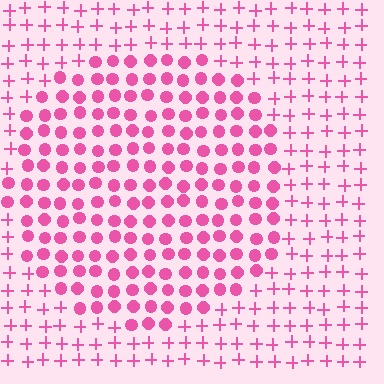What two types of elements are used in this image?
The image uses circles inside the circle region and plus signs outside it.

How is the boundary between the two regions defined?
The boundary is defined by a change in element shape: circles inside vs. plus signs outside. All elements share the same color and spacing.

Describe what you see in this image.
The image is filled with small pink elements arranged in a uniform grid. A circle-shaped region contains circles, while the surrounding area contains plus signs. The boundary is defined purely by the change in element shape.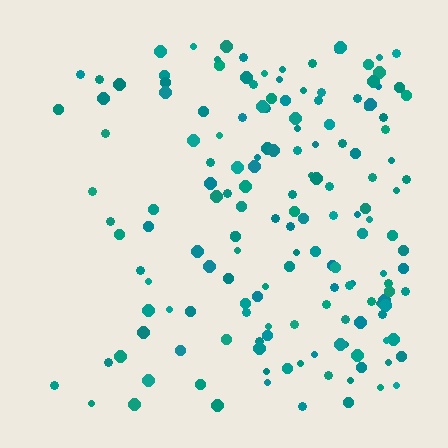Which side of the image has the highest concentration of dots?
The right.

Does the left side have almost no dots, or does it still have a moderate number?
Still a moderate number, just noticeably fewer than the right.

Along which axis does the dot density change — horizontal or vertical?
Horizontal.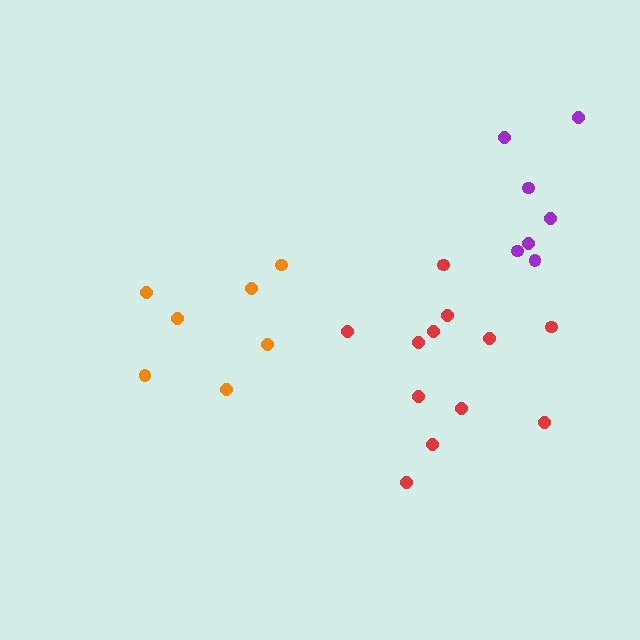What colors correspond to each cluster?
The clusters are colored: red, orange, purple.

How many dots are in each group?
Group 1: 12 dots, Group 2: 7 dots, Group 3: 7 dots (26 total).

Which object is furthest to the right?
The purple cluster is rightmost.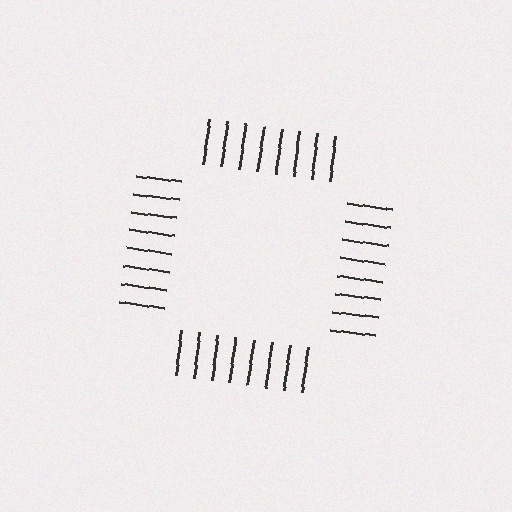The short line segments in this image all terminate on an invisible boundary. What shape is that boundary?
An illusory square — the line segments terminate on its edges but no continuous stroke is drawn.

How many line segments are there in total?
32 — 8 along each of the 4 edges.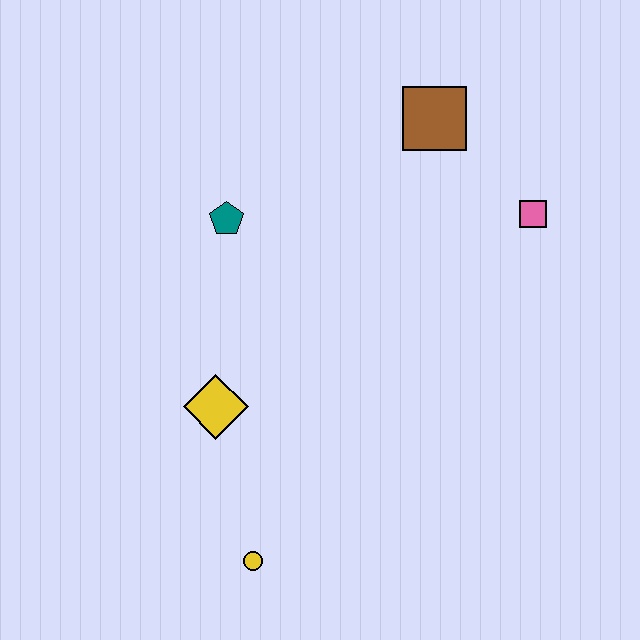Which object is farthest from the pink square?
The yellow circle is farthest from the pink square.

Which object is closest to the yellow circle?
The yellow diamond is closest to the yellow circle.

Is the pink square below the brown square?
Yes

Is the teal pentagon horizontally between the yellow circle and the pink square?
No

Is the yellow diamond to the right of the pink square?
No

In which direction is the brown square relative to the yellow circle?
The brown square is above the yellow circle.